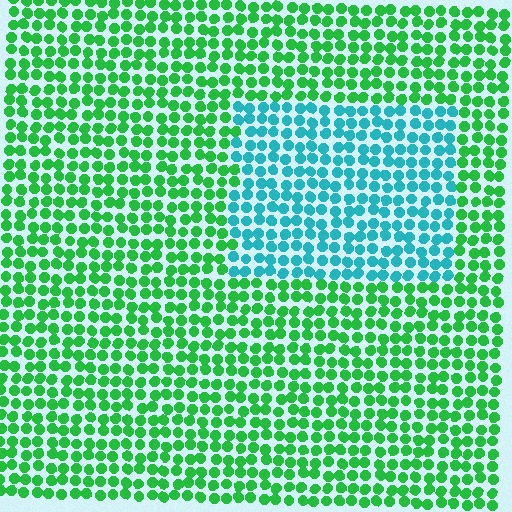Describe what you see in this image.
The image is filled with small green elements in a uniform arrangement. A rectangle-shaped region is visible where the elements are tinted to a slightly different hue, forming a subtle color boundary.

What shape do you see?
I see a rectangle.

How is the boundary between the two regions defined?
The boundary is defined purely by a slight shift in hue (about 53 degrees). Spacing, size, and orientation are identical on both sides.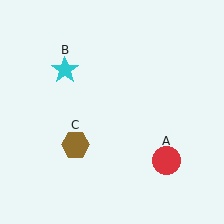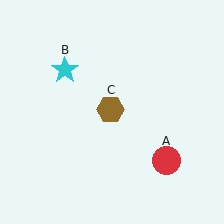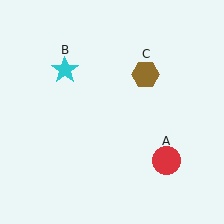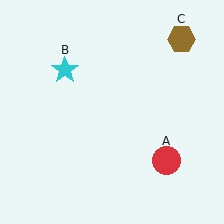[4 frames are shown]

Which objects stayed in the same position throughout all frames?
Red circle (object A) and cyan star (object B) remained stationary.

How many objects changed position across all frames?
1 object changed position: brown hexagon (object C).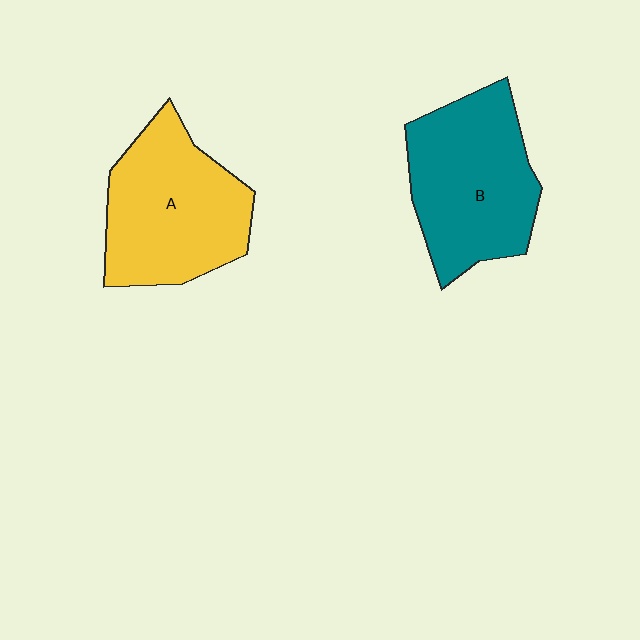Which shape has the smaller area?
Shape A (yellow).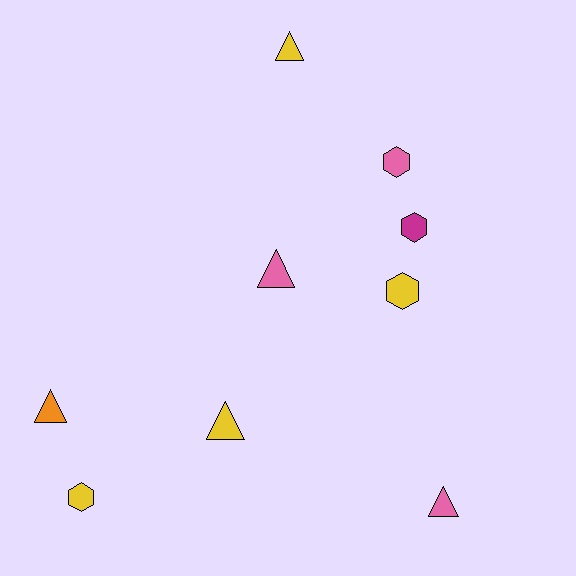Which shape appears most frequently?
Triangle, with 5 objects.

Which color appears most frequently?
Yellow, with 4 objects.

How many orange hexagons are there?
There are no orange hexagons.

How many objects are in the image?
There are 9 objects.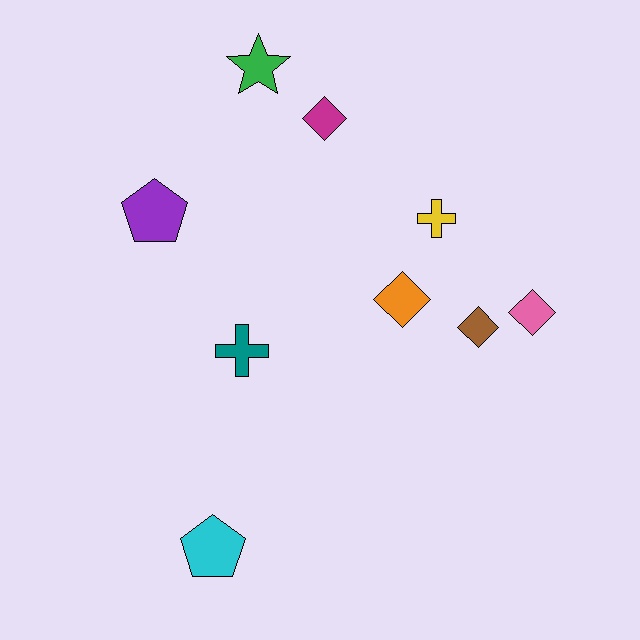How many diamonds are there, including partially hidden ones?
There are 4 diamonds.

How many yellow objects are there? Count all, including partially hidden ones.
There is 1 yellow object.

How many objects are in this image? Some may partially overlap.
There are 9 objects.